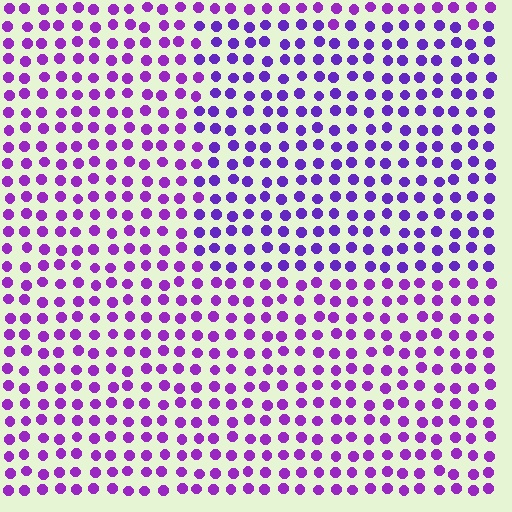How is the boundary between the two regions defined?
The boundary is defined purely by a slight shift in hue (about 21 degrees). Spacing, size, and orientation are identical on both sides.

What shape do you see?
I see a rectangle.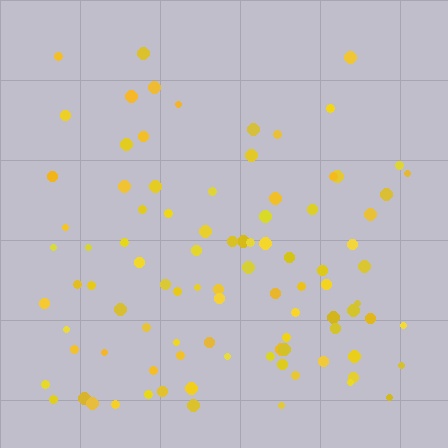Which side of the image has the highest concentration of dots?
The bottom.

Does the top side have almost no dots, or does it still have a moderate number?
Still a moderate number, just noticeably fewer than the bottom.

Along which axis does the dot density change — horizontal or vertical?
Vertical.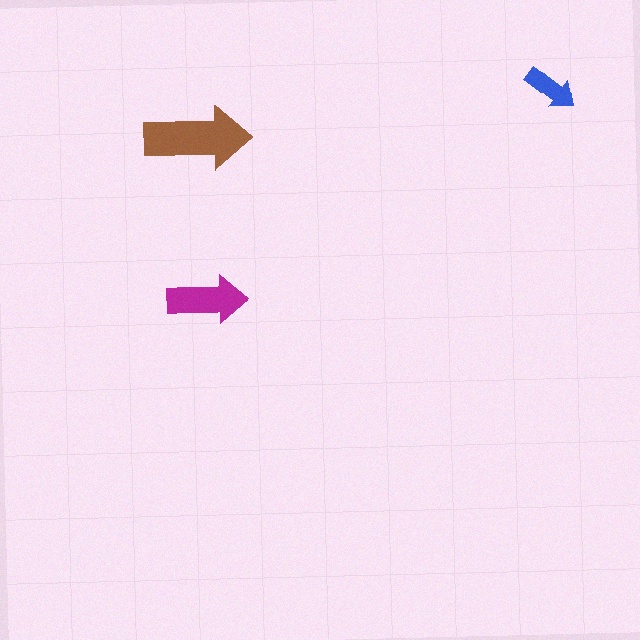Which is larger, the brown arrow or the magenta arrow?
The brown one.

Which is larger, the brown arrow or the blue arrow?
The brown one.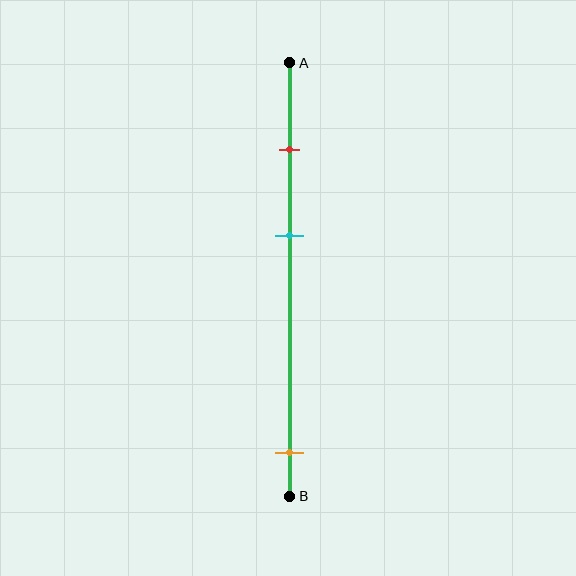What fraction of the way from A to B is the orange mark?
The orange mark is approximately 90% (0.9) of the way from A to B.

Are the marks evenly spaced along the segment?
No, the marks are not evenly spaced.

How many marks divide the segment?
There are 3 marks dividing the segment.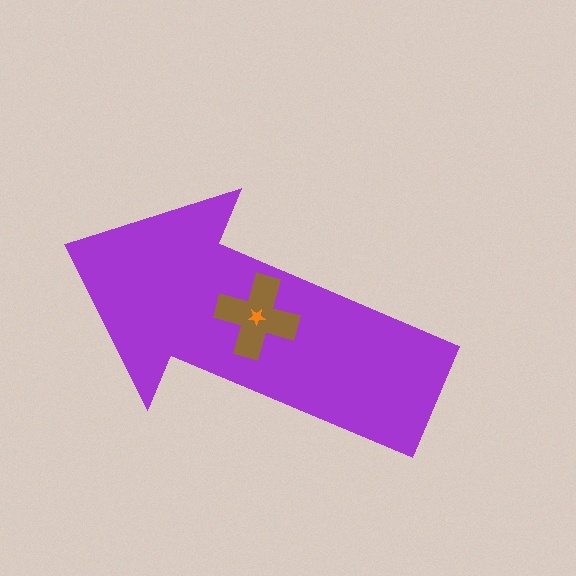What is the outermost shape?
The purple arrow.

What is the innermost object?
The orange star.